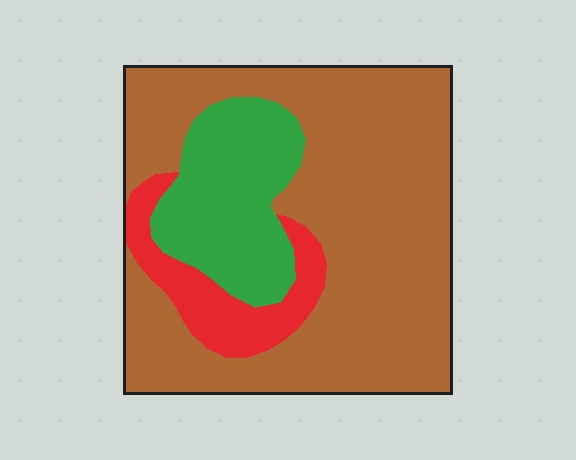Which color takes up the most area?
Brown, at roughly 70%.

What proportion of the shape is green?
Green covers 20% of the shape.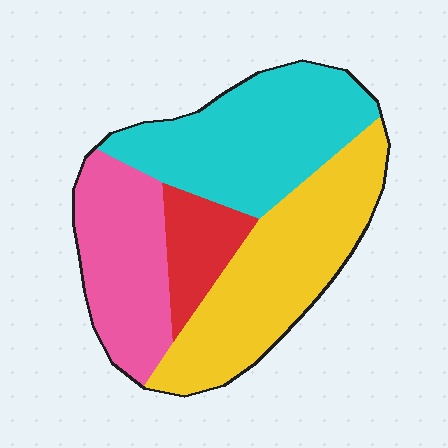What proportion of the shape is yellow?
Yellow covers around 35% of the shape.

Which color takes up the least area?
Red, at roughly 10%.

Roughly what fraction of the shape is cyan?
Cyan covers around 30% of the shape.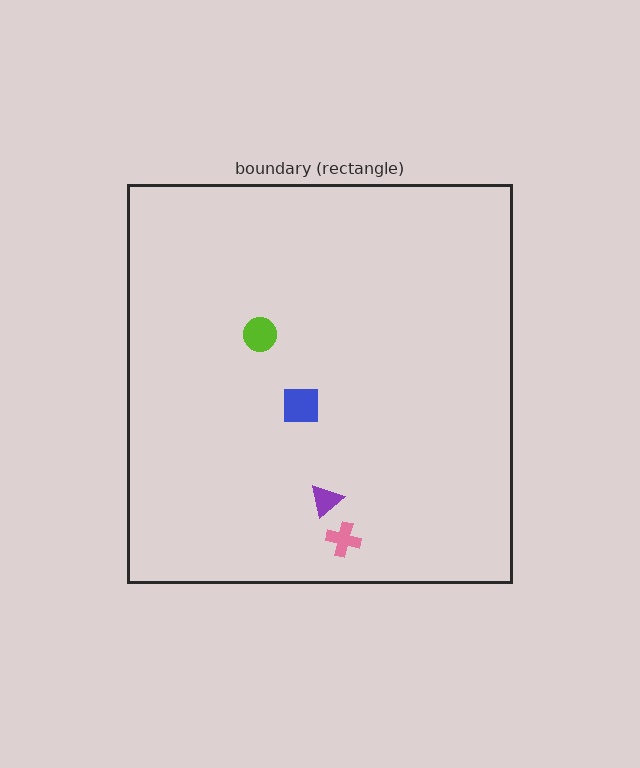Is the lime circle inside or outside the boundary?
Inside.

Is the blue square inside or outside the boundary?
Inside.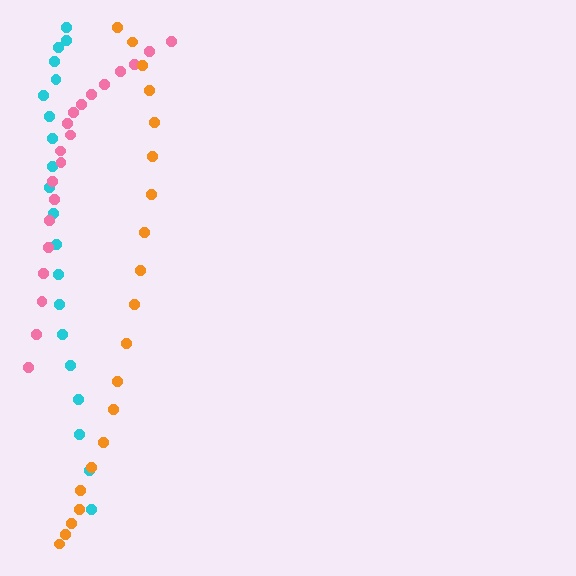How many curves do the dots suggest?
There are 3 distinct paths.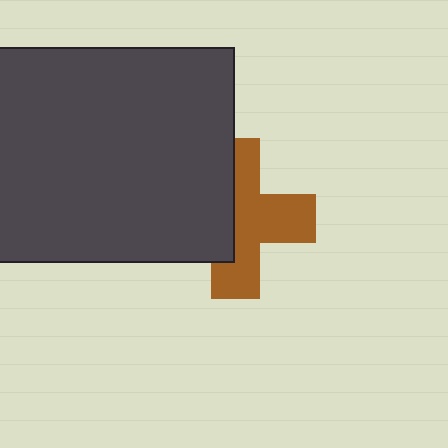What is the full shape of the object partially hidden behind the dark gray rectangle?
The partially hidden object is a brown cross.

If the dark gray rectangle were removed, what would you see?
You would see the complete brown cross.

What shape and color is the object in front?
The object in front is a dark gray rectangle.